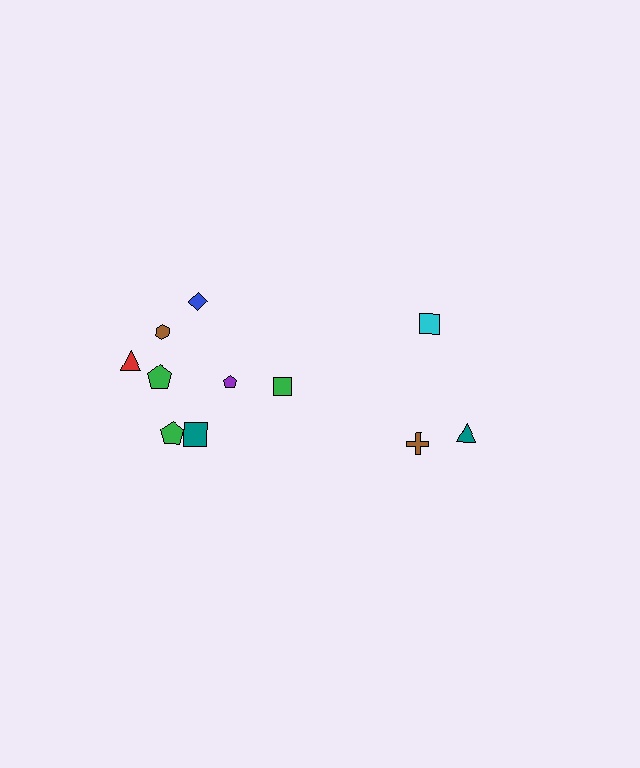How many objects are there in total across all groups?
There are 11 objects.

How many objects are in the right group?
There are 3 objects.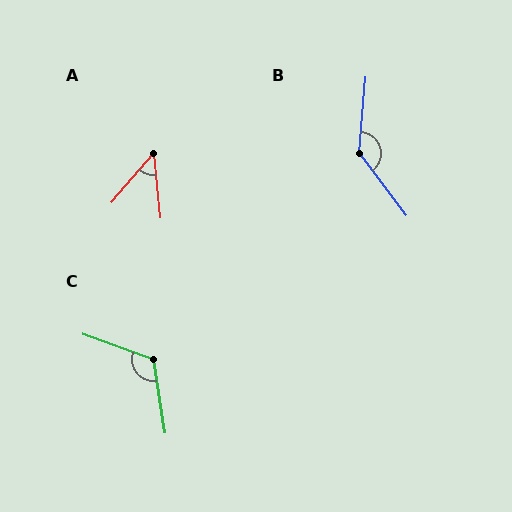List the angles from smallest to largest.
A (46°), C (118°), B (138°).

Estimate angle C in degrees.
Approximately 118 degrees.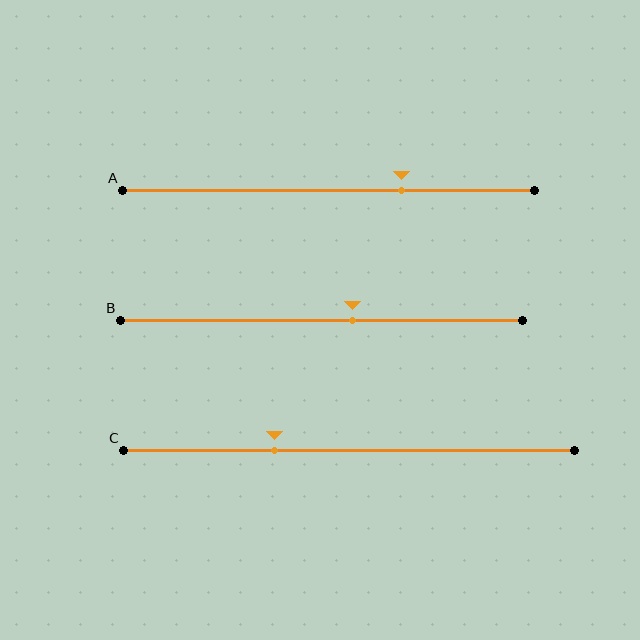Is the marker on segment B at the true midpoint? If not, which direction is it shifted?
No, the marker on segment B is shifted to the right by about 8% of the segment length.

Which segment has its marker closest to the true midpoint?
Segment B has its marker closest to the true midpoint.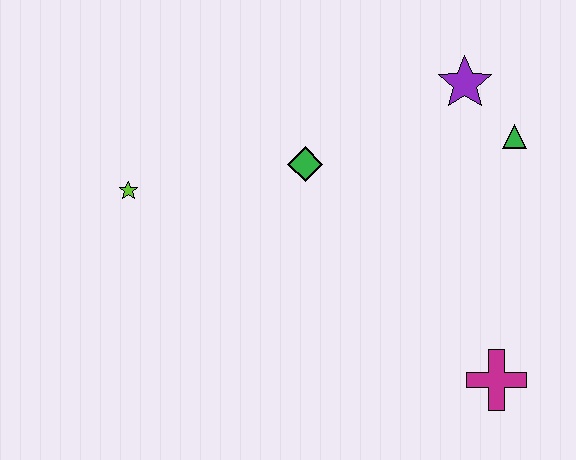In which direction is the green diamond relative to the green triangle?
The green diamond is to the left of the green triangle.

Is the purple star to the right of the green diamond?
Yes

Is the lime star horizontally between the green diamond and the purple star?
No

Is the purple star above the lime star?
Yes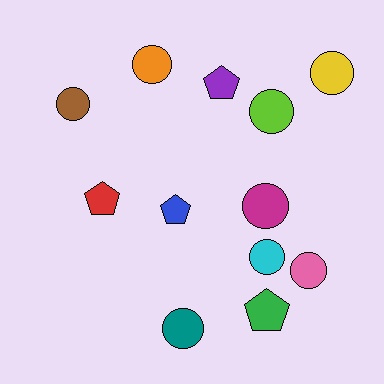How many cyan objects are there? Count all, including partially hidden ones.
There is 1 cyan object.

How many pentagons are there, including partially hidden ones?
There are 4 pentagons.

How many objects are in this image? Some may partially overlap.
There are 12 objects.